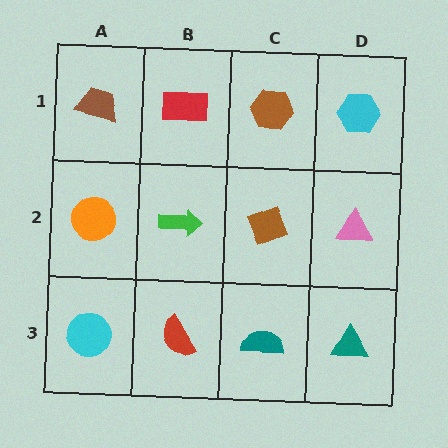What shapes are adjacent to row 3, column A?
An orange circle (row 2, column A), a red semicircle (row 3, column B).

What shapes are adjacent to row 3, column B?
A green arrow (row 2, column B), a cyan circle (row 3, column A), a teal semicircle (row 3, column C).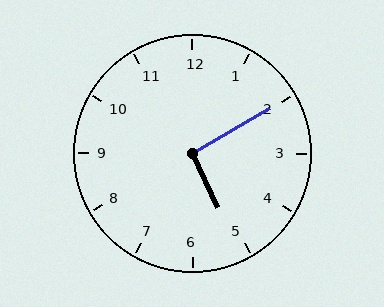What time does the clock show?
5:10.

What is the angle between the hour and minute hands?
Approximately 95 degrees.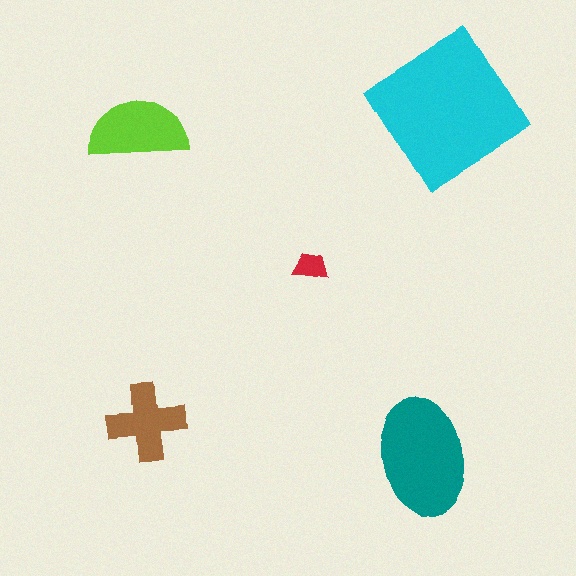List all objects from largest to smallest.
The cyan diamond, the teal ellipse, the lime semicircle, the brown cross, the red trapezoid.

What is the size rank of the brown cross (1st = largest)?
4th.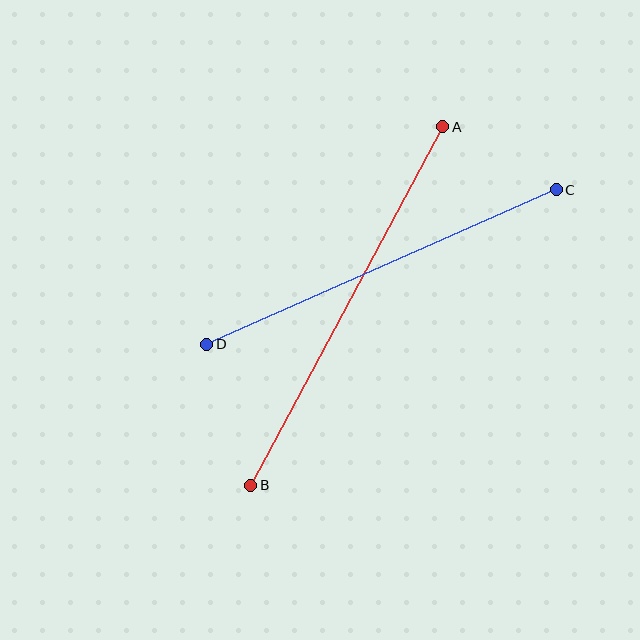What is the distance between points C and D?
The distance is approximately 382 pixels.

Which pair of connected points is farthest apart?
Points A and B are farthest apart.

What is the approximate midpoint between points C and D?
The midpoint is at approximately (381, 267) pixels.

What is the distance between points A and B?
The distance is approximately 407 pixels.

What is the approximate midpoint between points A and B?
The midpoint is at approximately (347, 306) pixels.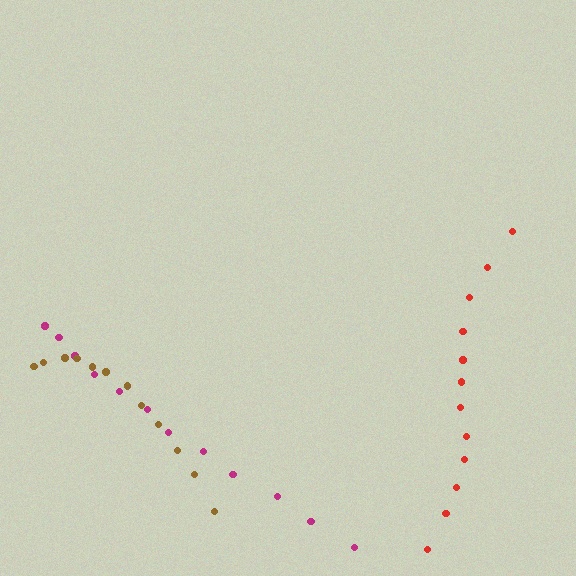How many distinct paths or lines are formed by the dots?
There are 3 distinct paths.